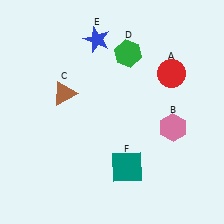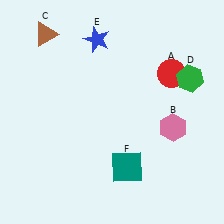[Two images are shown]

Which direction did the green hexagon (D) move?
The green hexagon (D) moved right.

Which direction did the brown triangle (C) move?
The brown triangle (C) moved up.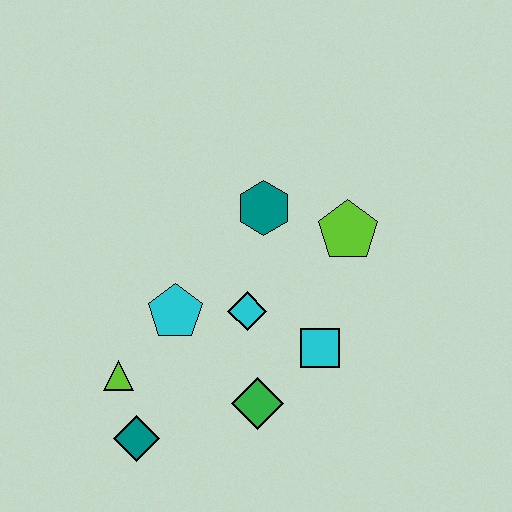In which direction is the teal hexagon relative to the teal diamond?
The teal hexagon is above the teal diamond.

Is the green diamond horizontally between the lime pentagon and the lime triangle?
Yes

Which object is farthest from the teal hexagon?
The teal diamond is farthest from the teal hexagon.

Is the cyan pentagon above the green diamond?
Yes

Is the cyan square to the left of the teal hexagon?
No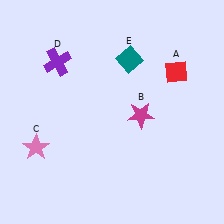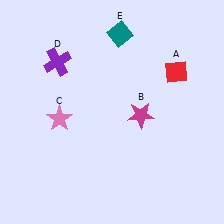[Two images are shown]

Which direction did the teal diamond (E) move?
The teal diamond (E) moved up.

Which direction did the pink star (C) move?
The pink star (C) moved up.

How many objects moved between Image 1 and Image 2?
2 objects moved between the two images.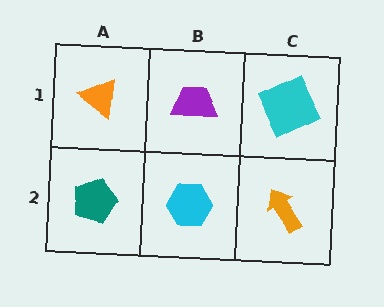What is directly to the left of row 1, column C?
A purple trapezoid.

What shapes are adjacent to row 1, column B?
A cyan hexagon (row 2, column B), an orange triangle (row 1, column A), a cyan square (row 1, column C).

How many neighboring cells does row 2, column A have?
2.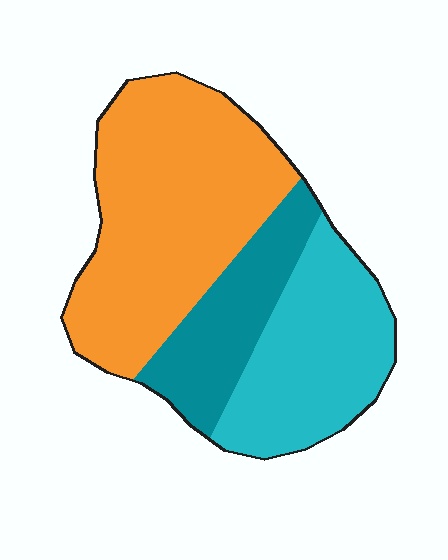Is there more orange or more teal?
Orange.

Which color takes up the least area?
Teal, at roughly 20%.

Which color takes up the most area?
Orange, at roughly 50%.